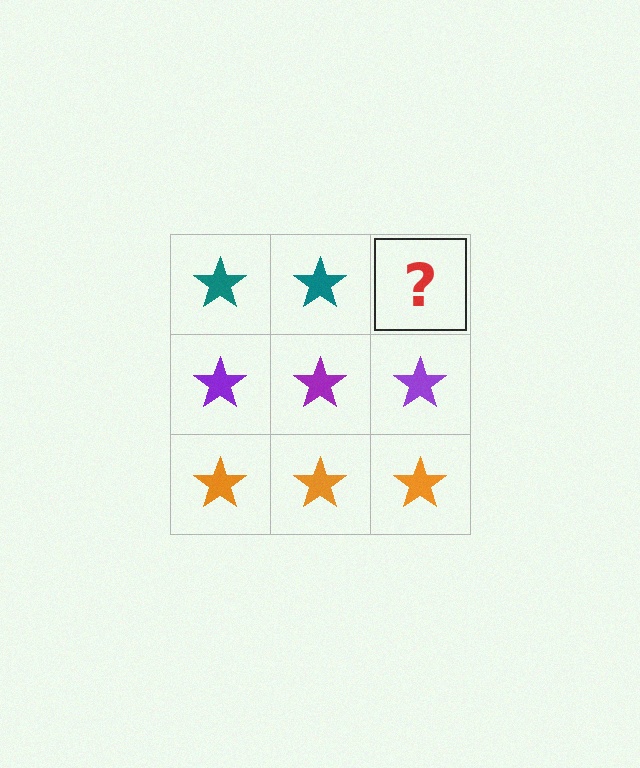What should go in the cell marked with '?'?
The missing cell should contain a teal star.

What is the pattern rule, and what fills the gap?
The rule is that each row has a consistent color. The gap should be filled with a teal star.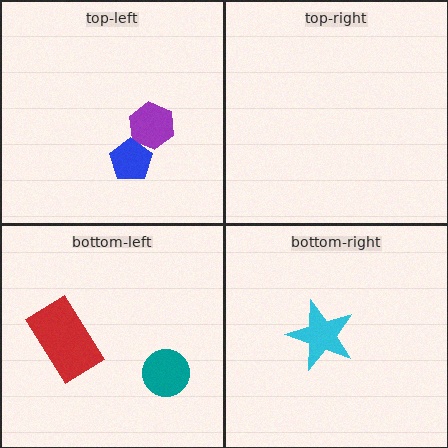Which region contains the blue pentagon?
The top-left region.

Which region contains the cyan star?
The bottom-right region.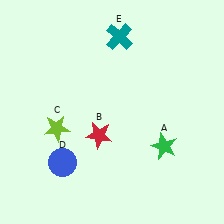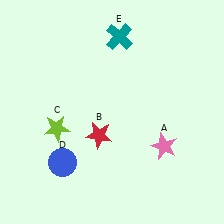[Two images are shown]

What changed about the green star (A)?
In Image 1, A is green. In Image 2, it changed to pink.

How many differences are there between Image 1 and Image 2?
There is 1 difference between the two images.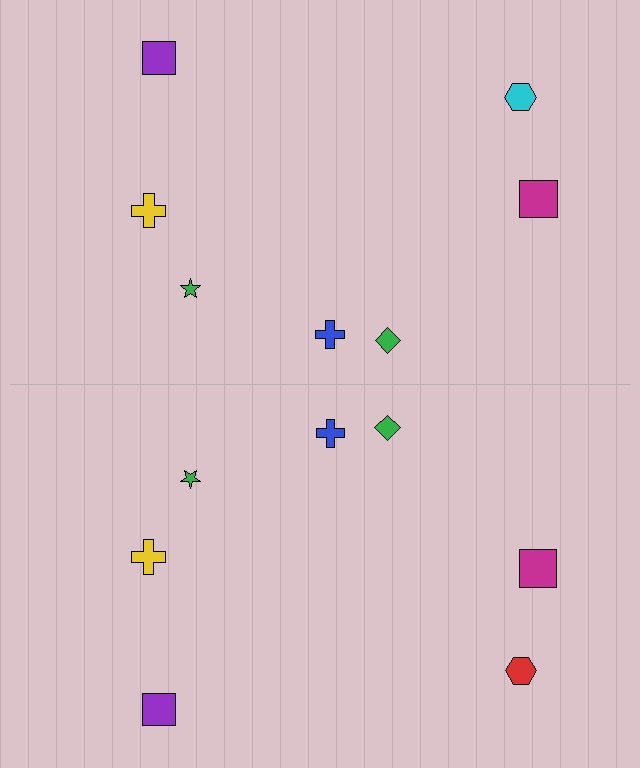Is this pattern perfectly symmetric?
No, the pattern is not perfectly symmetric. The red hexagon on the bottom side breaks the symmetry — its mirror counterpart is cyan.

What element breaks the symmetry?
The red hexagon on the bottom side breaks the symmetry — its mirror counterpart is cyan.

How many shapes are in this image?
There are 14 shapes in this image.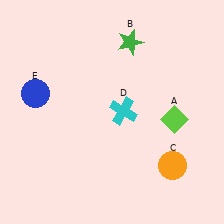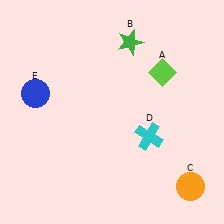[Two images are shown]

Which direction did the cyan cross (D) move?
The cyan cross (D) moved right.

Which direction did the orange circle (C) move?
The orange circle (C) moved down.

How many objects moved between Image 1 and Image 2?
3 objects moved between the two images.